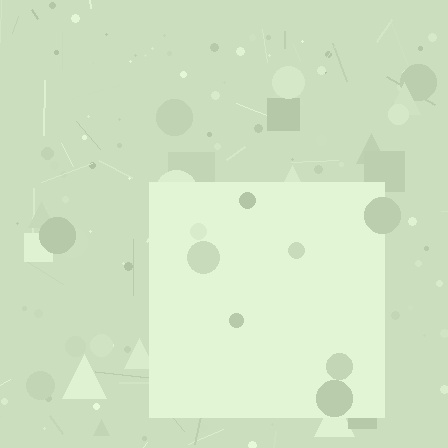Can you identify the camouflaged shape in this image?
The camouflaged shape is a square.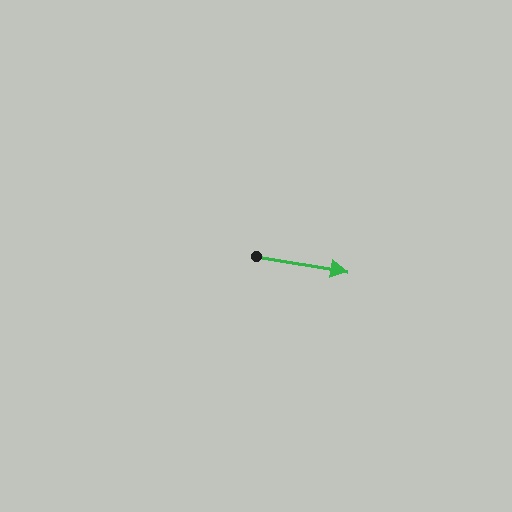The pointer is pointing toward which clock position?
Roughly 3 o'clock.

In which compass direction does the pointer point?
East.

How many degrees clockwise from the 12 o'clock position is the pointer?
Approximately 99 degrees.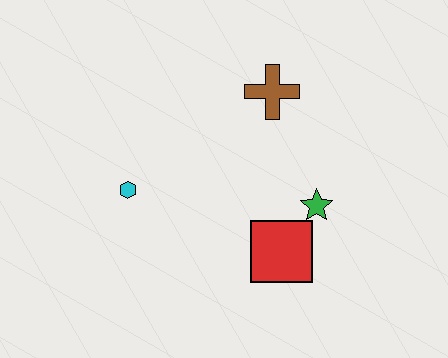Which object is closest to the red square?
The green star is closest to the red square.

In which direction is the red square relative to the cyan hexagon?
The red square is to the right of the cyan hexagon.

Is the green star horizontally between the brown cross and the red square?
No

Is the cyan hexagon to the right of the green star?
No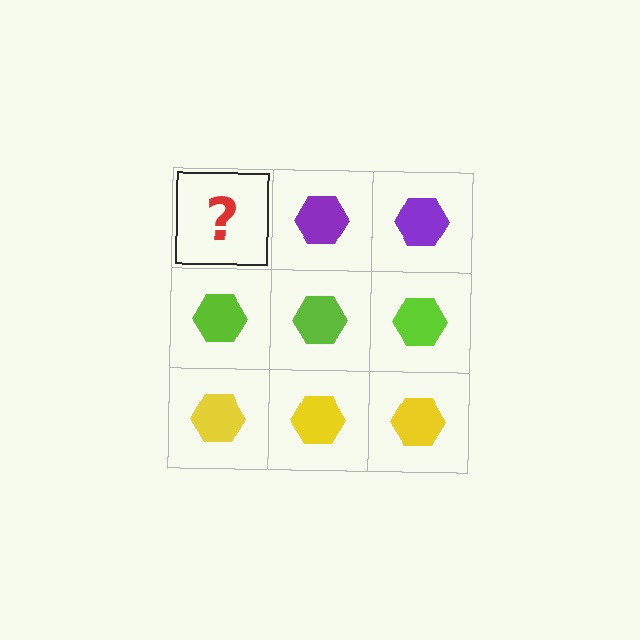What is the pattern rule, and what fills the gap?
The rule is that each row has a consistent color. The gap should be filled with a purple hexagon.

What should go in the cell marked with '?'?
The missing cell should contain a purple hexagon.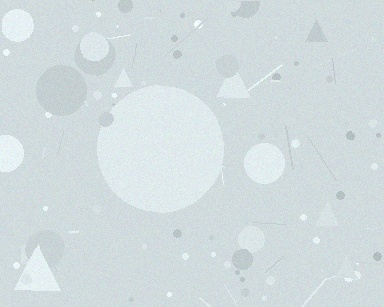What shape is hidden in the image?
A circle is hidden in the image.